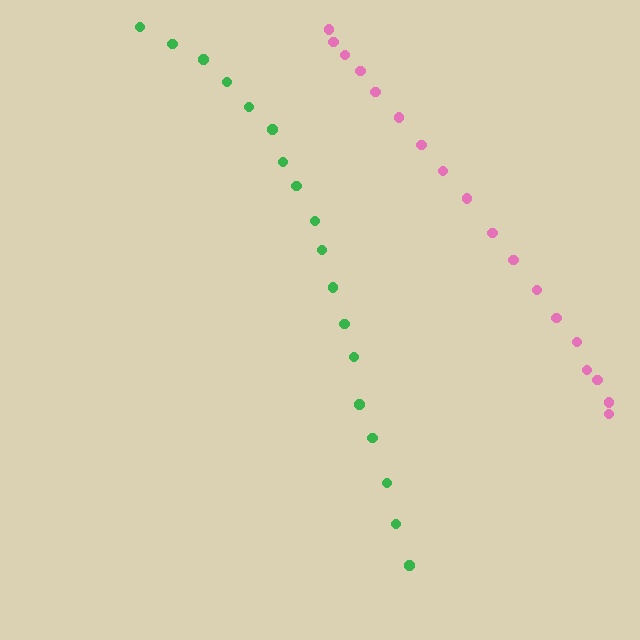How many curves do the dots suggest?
There are 2 distinct paths.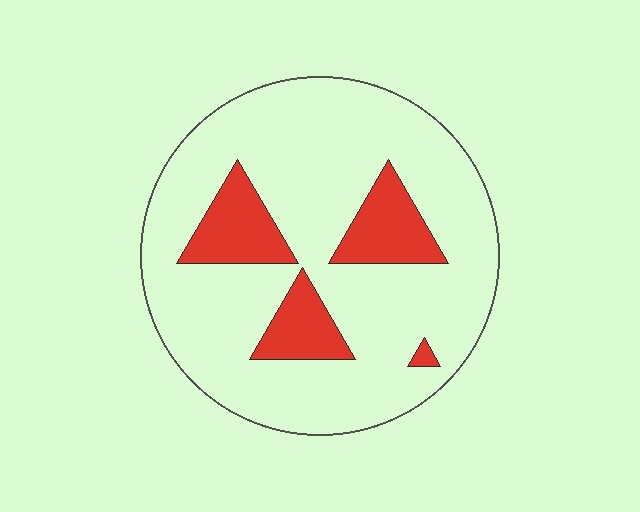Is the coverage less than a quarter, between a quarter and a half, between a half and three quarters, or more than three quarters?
Less than a quarter.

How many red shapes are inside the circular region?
4.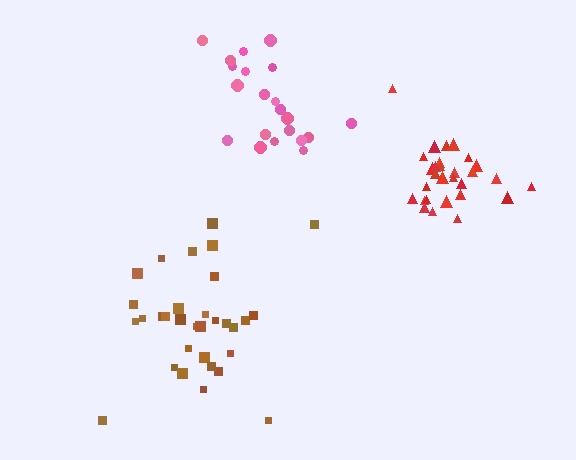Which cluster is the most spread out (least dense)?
Pink.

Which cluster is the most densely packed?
Red.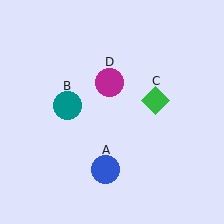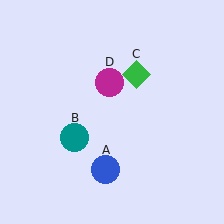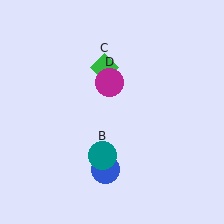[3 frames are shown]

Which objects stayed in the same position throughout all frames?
Blue circle (object A) and magenta circle (object D) remained stationary.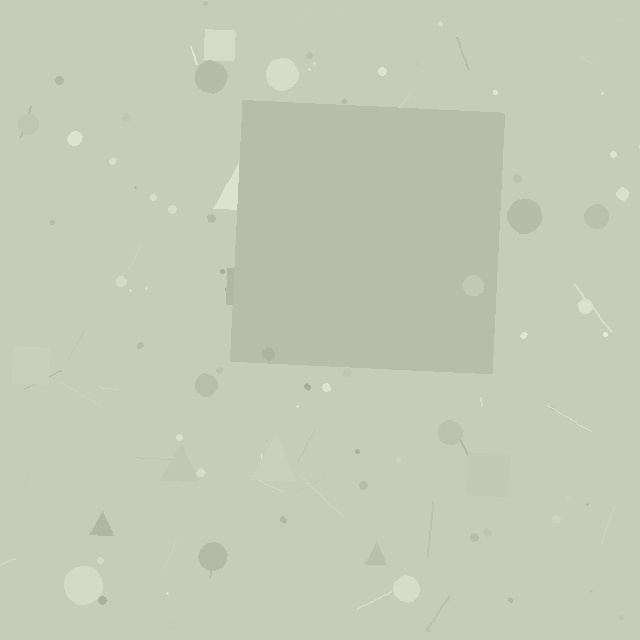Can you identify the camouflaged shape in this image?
The camouflaged shape is a square.